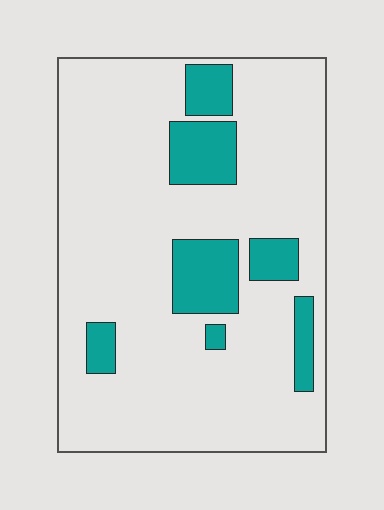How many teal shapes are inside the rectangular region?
7.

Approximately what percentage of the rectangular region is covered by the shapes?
Approximately 15%.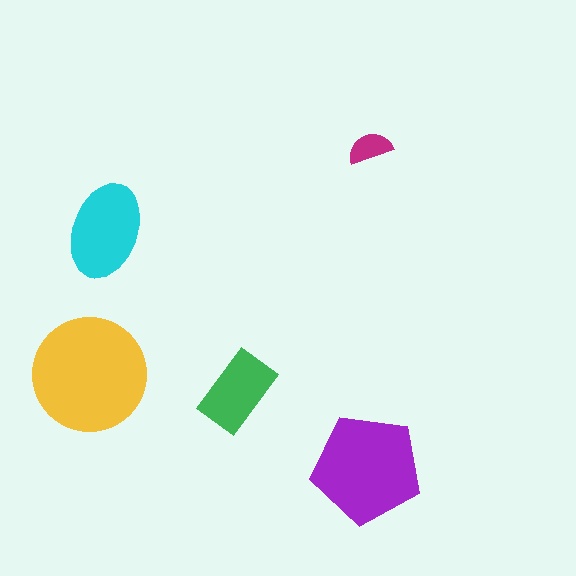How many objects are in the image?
There are 5 objects in the image.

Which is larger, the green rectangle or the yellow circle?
The yellow circle.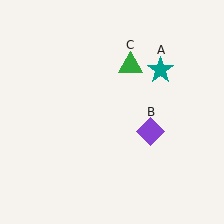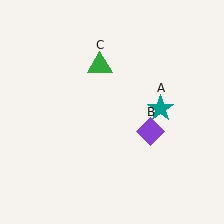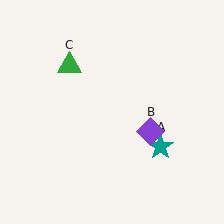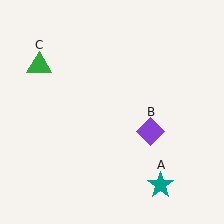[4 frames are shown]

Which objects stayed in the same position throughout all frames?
Purple diamond (object B) remained stationary.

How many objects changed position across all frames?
2 objects changed position: teal star (object A), green triangle (object C).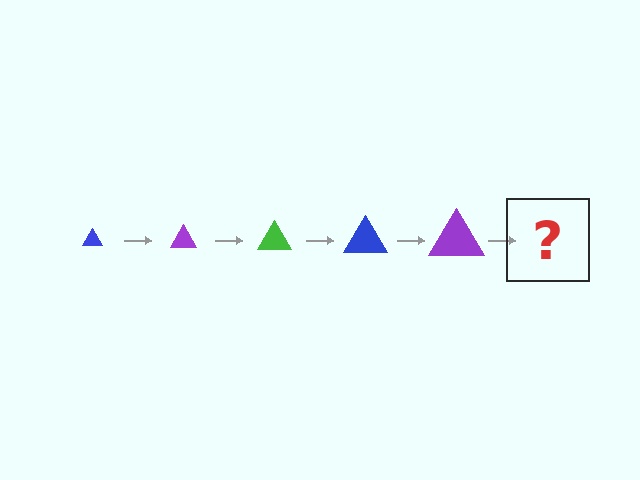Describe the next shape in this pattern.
It should be a green triangle, larger than the previous one.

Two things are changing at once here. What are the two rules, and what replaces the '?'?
The two rules are that the triangle grows larger each step and the color cycles through blue, purple, and green. The '?' should be a green triangle, larger than the previous one.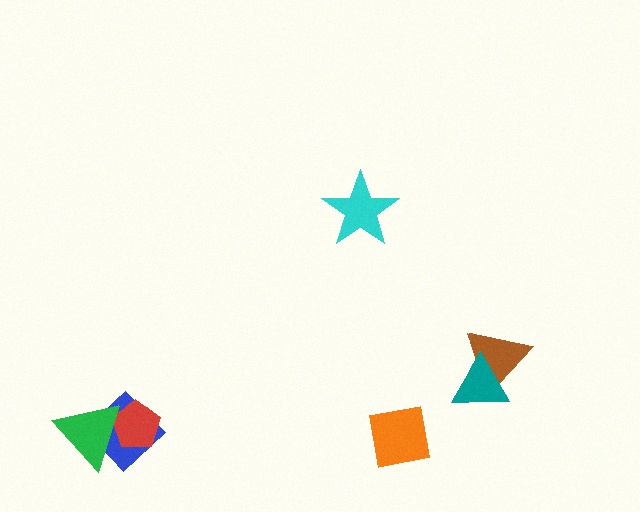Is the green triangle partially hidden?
No, no other shape covers it.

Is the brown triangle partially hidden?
Yes, it is partially covered by another shape.